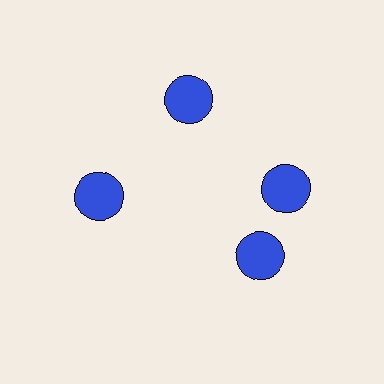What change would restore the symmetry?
The symmetry would be restored by rotating it back into even spacing with its neighbors so that all 4 circles sit at equal angles and equal distance from the center.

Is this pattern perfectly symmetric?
No. The 4 blue circles are arranged in a ring, but one element near the 6 o'clock position is rotated out of alignment along the ring, breaking the 4-fold rotational symmetry.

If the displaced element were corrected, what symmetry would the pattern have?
It would have 4-fold rotational symmetry — the pattern would map onto itself every 90 degrees.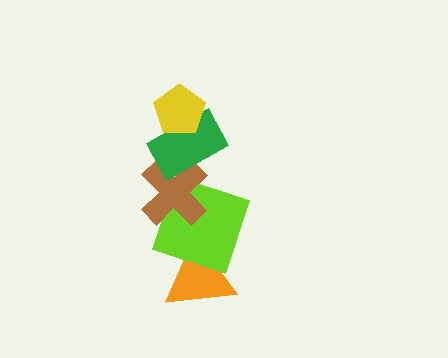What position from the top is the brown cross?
The brown cross is 3rd from the top.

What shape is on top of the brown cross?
The green rectangle is on top of the brown cross.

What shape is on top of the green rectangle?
The yellow pentagon is on top of the green rectangle.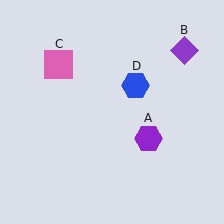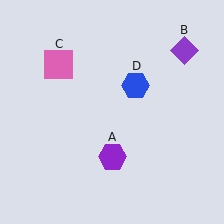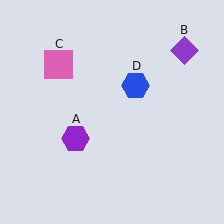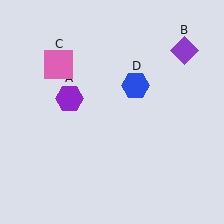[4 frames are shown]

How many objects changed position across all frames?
1 object changed position: purple hexagon (object A).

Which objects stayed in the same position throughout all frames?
Purple diamond (object B) and pink square (object C) and blue hexagon (object D) remained stationary.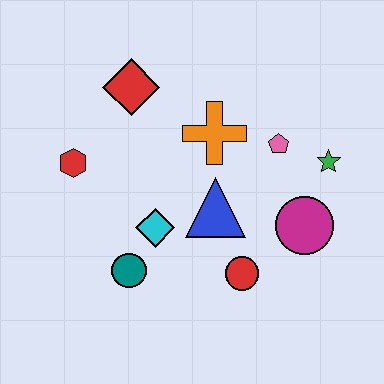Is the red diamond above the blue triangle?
Yes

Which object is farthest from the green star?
The red hexagon is farthest from the green star.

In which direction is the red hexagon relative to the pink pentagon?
The red hexagon is to the left of the pink pentagon.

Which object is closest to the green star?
The pink pentagon is closest to the green star.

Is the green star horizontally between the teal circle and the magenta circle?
No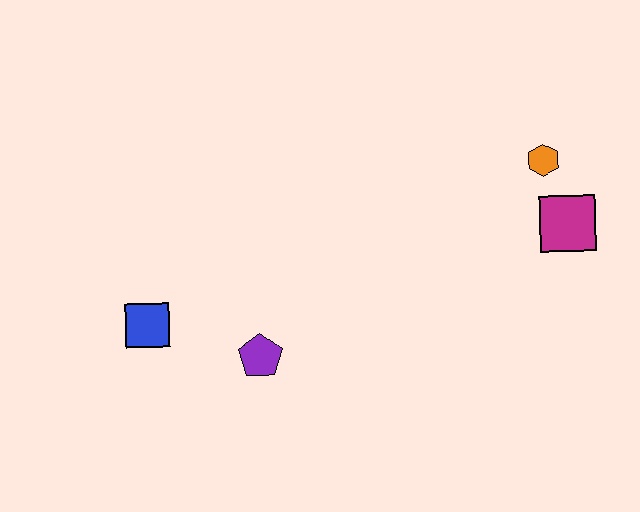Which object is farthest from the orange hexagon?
The blue square is farthest from the orange hexagon.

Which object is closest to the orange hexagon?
The magenta square is closest to the orange hexagon.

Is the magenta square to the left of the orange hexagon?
No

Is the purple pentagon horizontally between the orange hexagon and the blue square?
Yes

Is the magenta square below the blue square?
No